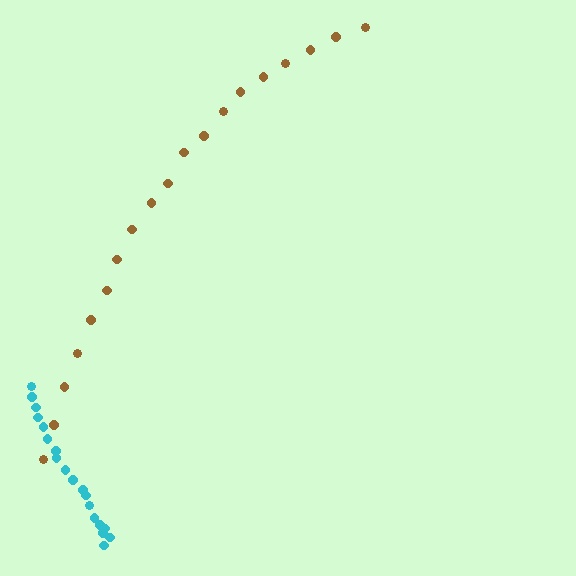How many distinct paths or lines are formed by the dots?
There are 2 distinct paths.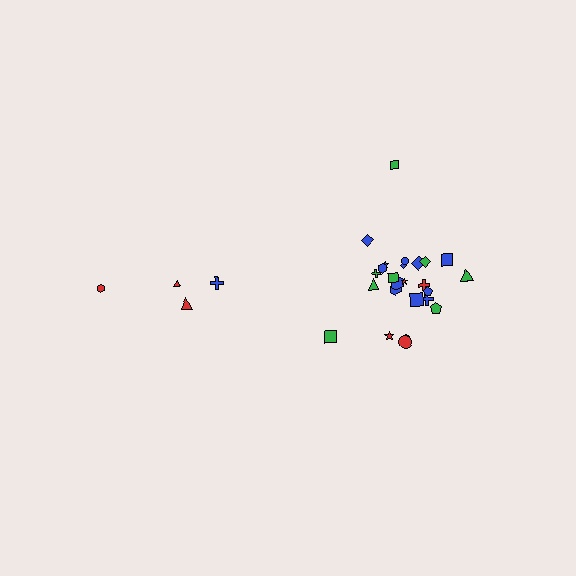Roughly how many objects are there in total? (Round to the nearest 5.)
Roughly 30 objects in total.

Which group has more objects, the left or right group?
The right group.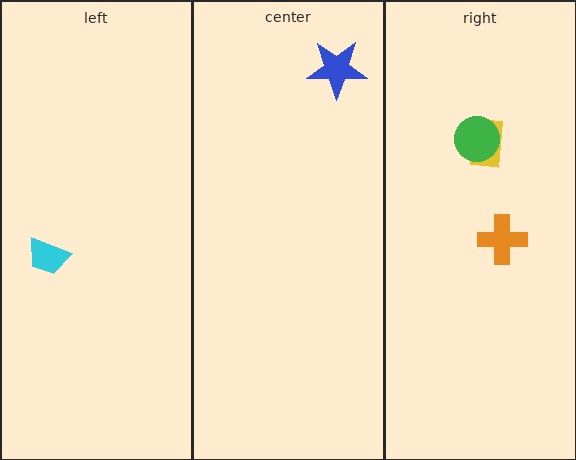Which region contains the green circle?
The right region.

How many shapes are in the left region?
1.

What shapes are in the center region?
The blue star.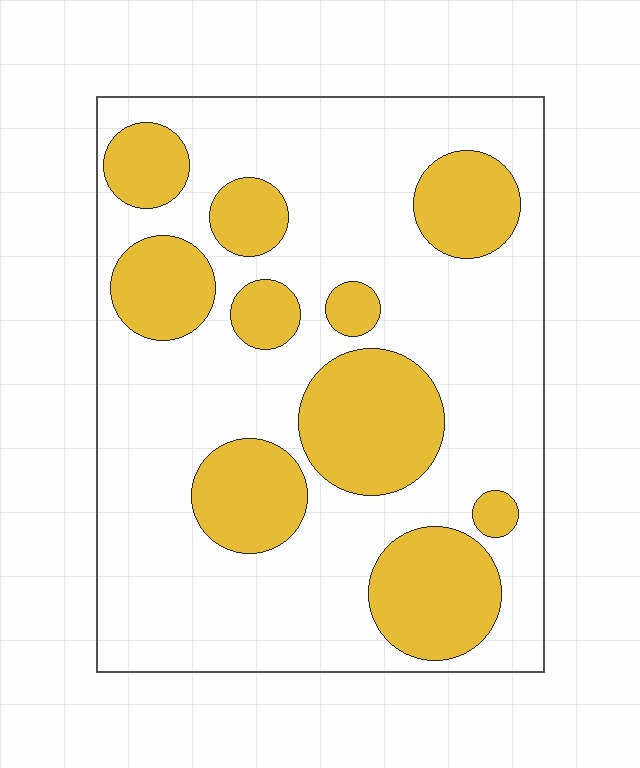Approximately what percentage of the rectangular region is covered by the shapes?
Approximately 30%.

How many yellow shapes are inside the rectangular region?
10.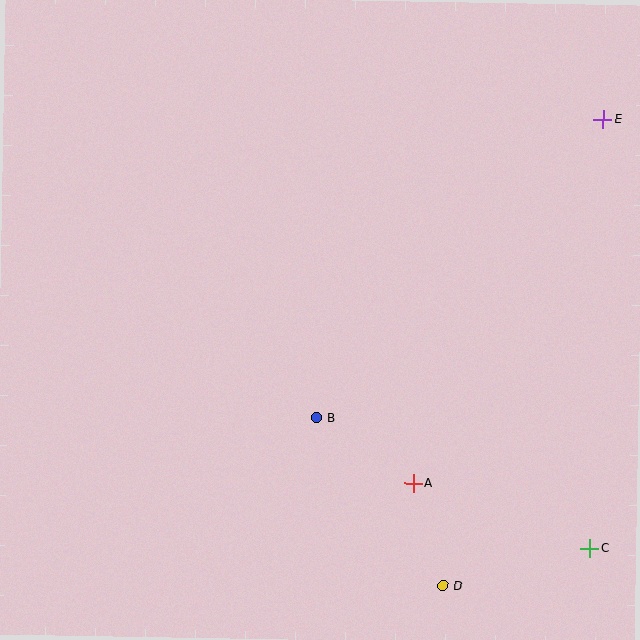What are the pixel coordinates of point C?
Point C is at (590, 548).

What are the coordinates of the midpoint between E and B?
The midpoint between E and B is at (460, 268).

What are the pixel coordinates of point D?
Point D is at (443, 586).